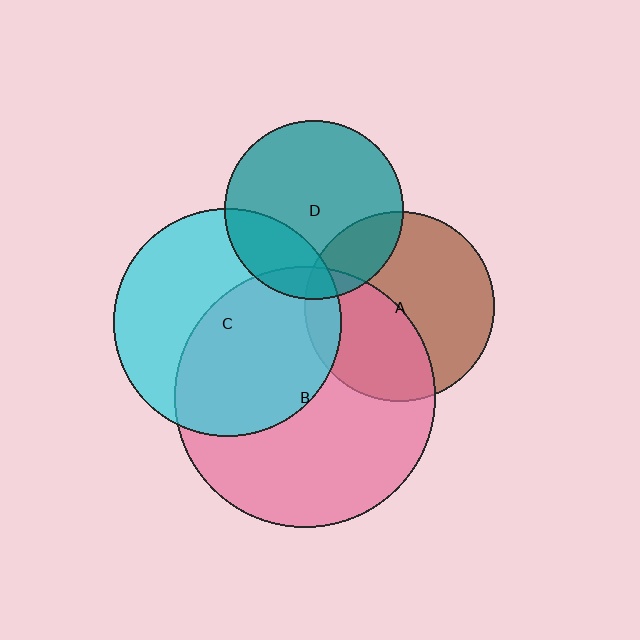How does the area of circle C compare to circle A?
Approximately 1.4 times.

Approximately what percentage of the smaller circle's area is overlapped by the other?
Approximately 10%.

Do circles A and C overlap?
Yes.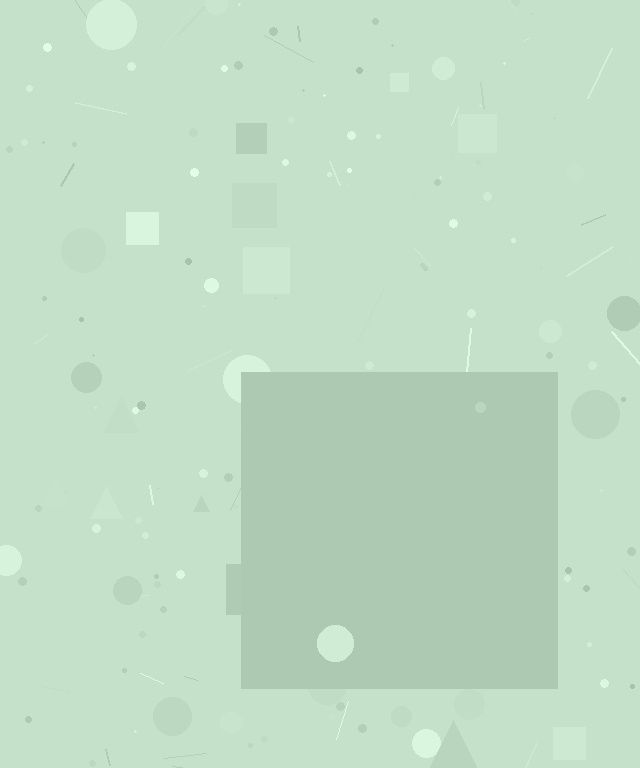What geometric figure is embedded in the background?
A square is embedded in the background.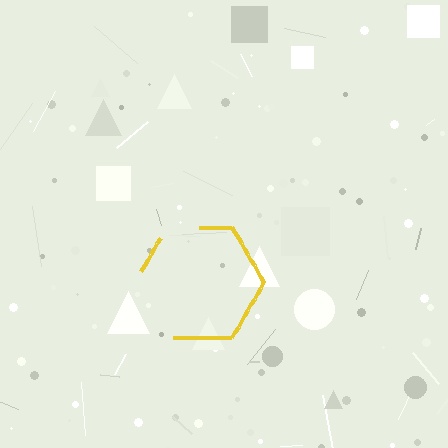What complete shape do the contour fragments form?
The contour fragments form a hexagon.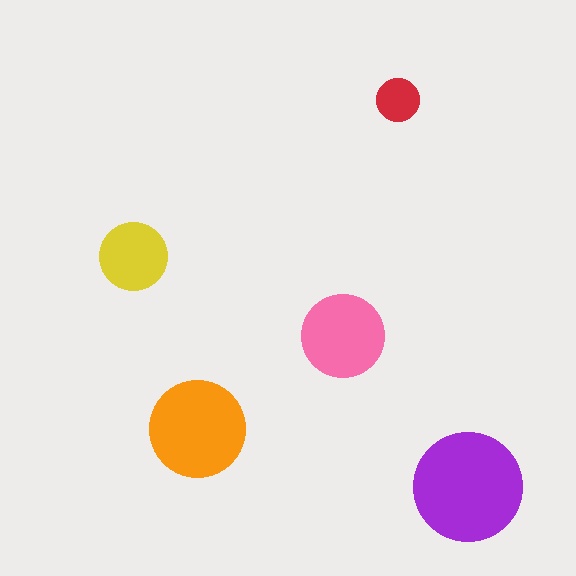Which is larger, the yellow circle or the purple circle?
The purple one.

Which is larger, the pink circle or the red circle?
The pink one.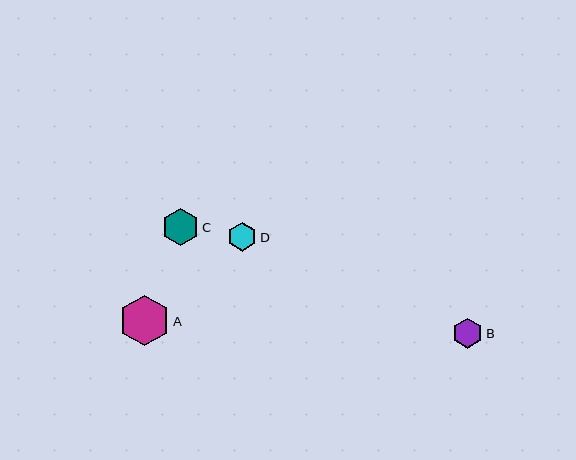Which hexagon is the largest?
Hexagon A is the largest with a size of approximately 51 pixels.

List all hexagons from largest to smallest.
From largest to smallest: A, C, B, D.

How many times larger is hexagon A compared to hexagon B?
Hexagon A is approximately 1.7 times the size of hexagon B.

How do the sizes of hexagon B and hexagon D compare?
Hexagon B and hexagon D are approximately the same size.